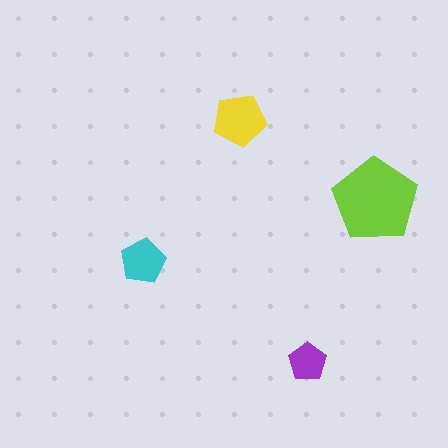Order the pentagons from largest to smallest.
the lime one, the yellow one, the cyan one, the purple one.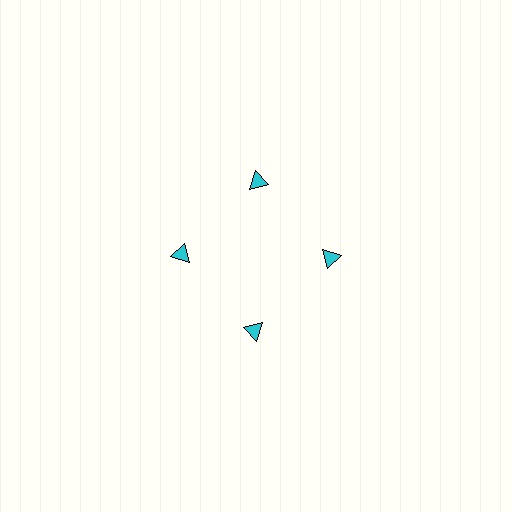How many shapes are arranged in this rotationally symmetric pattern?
There are 4 shapes, arranged in 4 groups of 1.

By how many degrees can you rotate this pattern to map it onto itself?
The pattern maps onto itself every 90 degrees of rotation.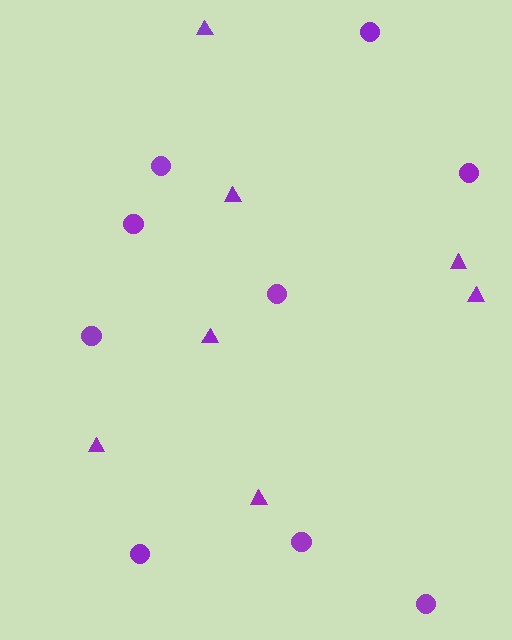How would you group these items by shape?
There are 2 groups: one group of triangles (7) and one group of circles (9).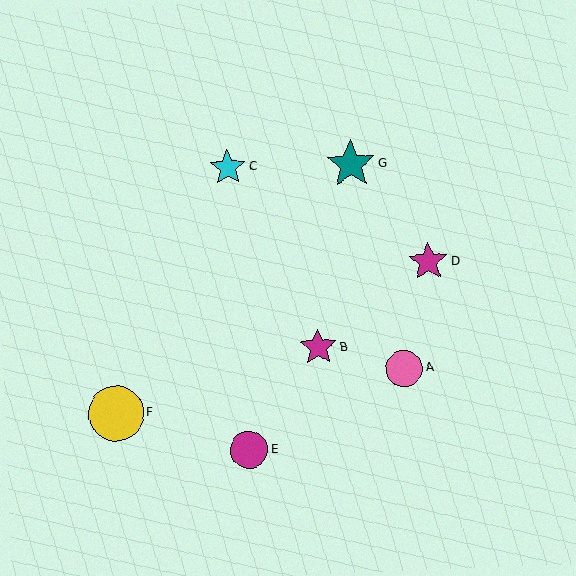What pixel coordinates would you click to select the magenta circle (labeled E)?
Click at (249, 449) to select the magenta circle E.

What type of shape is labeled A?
Shape A is a pink circle.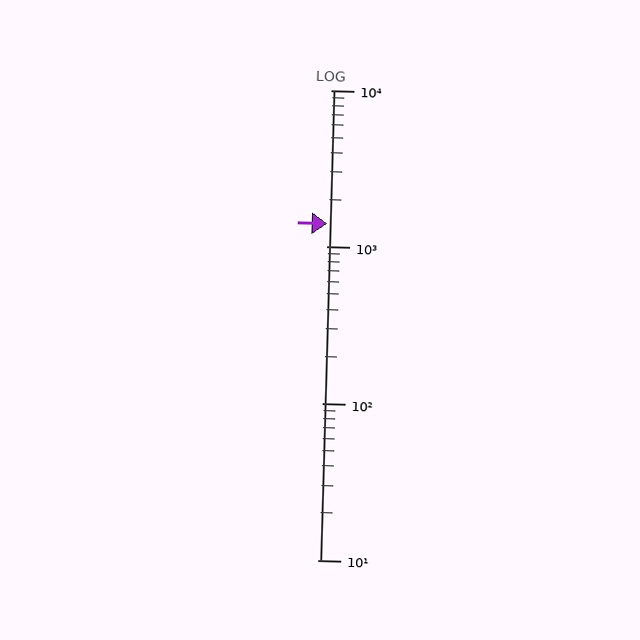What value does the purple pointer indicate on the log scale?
The pointer indicates approximately 1400.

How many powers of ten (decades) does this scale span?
The scale spans 3 decades, from 10 to 10000.